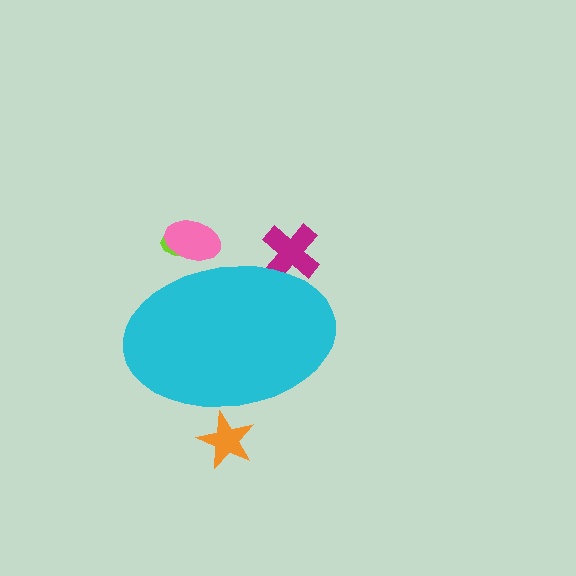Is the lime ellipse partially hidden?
Yes, the lime ellipse is partially hidden behind the cyan ellipse.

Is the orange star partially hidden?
Yes, the orange star is partially hidden behind the cyan ellipse.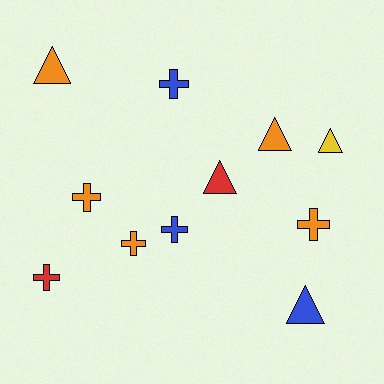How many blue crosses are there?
There are 2 blue crosses.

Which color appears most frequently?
Orange, with 5 objects.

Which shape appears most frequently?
Cross, with 6 objects.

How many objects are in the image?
There are 11 objects.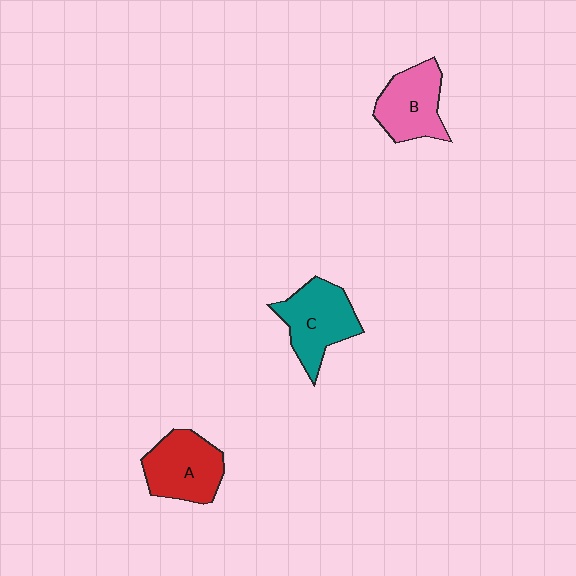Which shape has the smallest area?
Shape B (pink).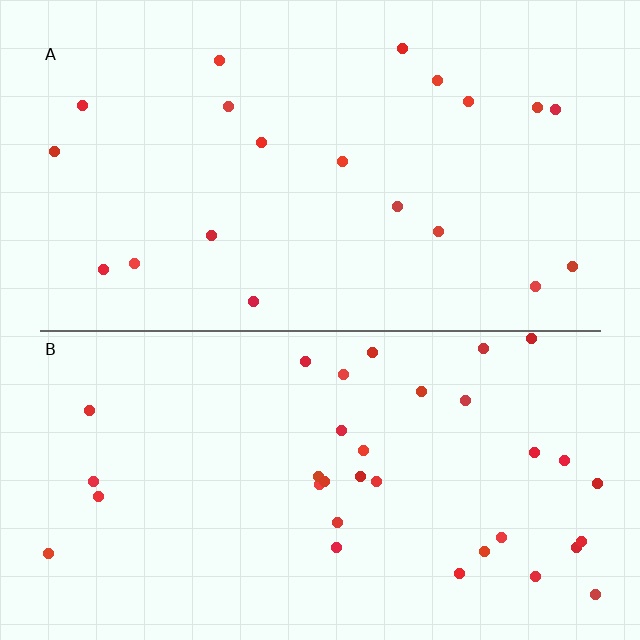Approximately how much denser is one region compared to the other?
Approximately 1.7× — region B over region A.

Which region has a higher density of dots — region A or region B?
B (the bottom).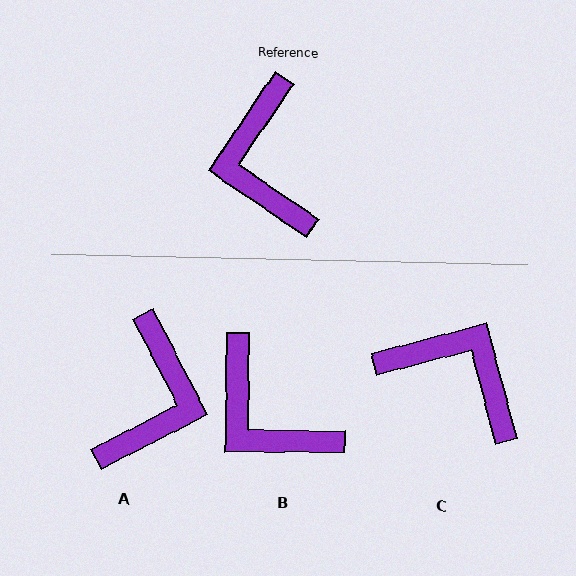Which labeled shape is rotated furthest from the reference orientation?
A, about 152 degrees away.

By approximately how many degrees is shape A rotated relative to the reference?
Approximately 152 degrees counter-clockwise.